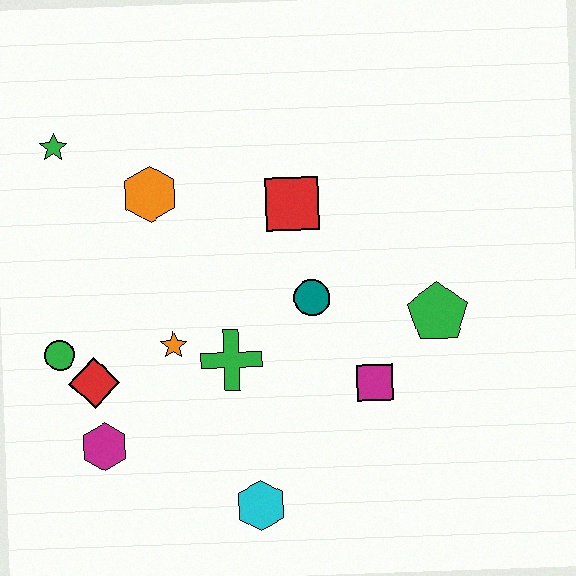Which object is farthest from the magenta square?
The green star is farthest from the magenta square.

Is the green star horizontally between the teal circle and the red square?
No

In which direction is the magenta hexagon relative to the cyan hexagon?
The magenta hexagon is to the left of the cyan hexagon.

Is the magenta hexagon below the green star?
Yes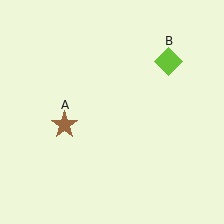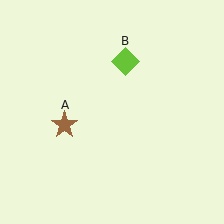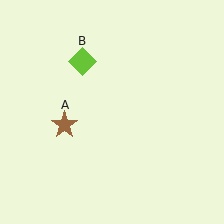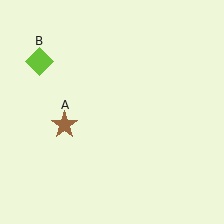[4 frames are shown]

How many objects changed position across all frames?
1 object changed position: lime diamond (object B).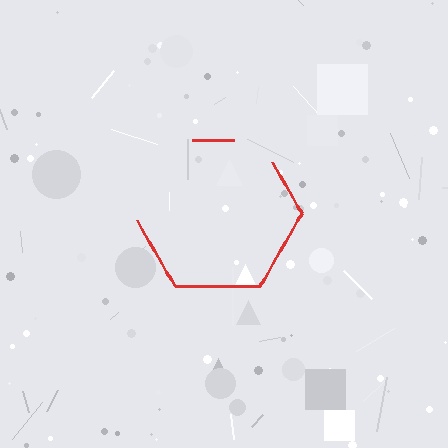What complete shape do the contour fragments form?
The contour fragments form a hexagon.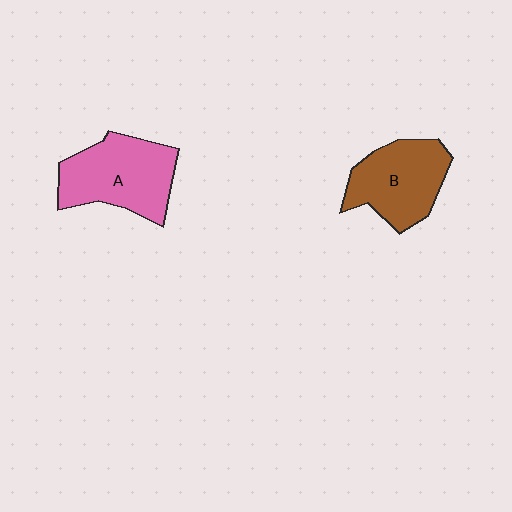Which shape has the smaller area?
Shape B (brown).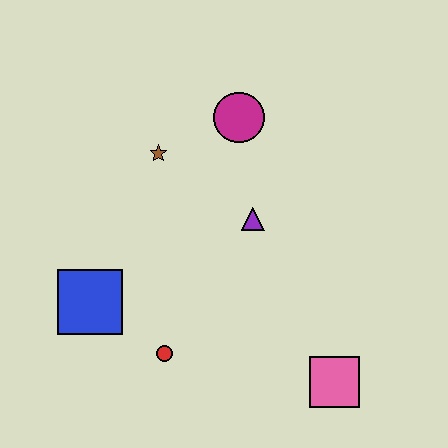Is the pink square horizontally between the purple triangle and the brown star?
No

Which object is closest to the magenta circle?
The brown star is closest to the magenta circle.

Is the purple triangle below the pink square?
No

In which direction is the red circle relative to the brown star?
The red circle is below the brown star.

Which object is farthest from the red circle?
The magenta circle is farthest from the red circle.